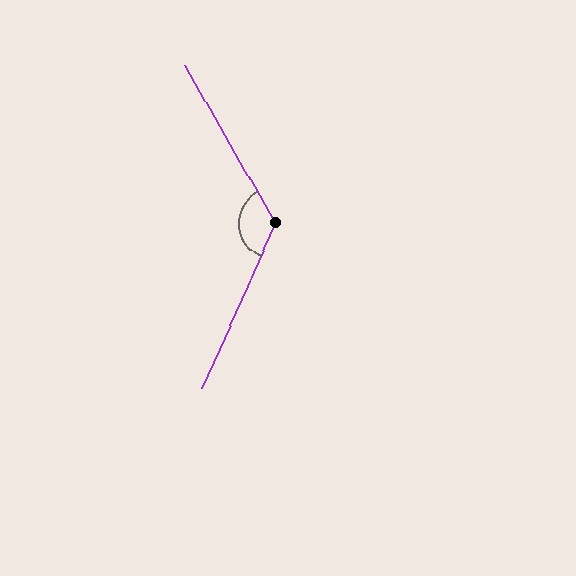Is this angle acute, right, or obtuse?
It is obtuse.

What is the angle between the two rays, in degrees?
Approximately 126 degrees.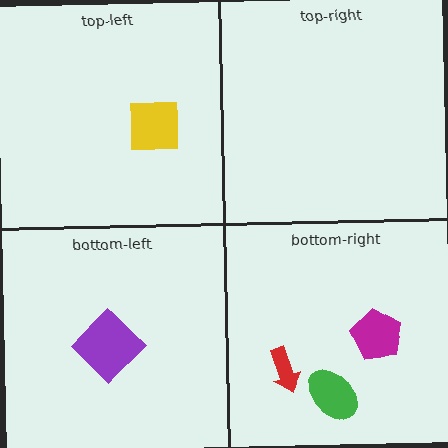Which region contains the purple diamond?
The bottom-left region.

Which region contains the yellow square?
The top-left region.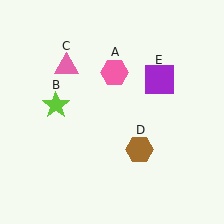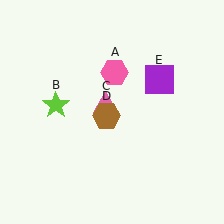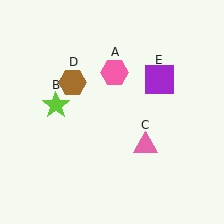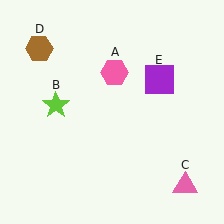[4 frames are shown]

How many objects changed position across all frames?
2 objects changed position: pink triangle (object C), brown hexagon (object D).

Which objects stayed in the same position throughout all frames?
Pink hexagon (object A) and lime star (object B) and purple square (object E) remained stationary.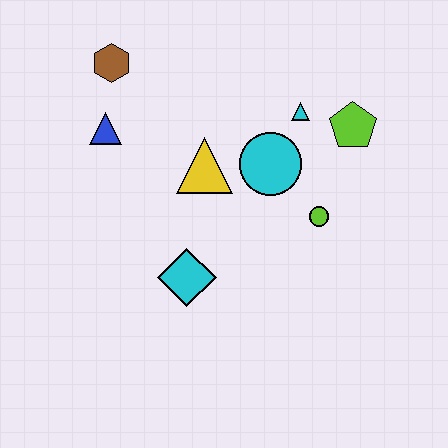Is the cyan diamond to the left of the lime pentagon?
Yes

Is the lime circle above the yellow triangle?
No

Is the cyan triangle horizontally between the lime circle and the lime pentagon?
No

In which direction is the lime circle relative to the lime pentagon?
The lime circle is below the lime pentagon.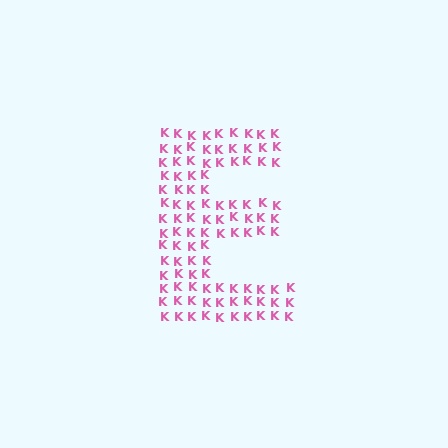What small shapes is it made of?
It is made of small letter K's.